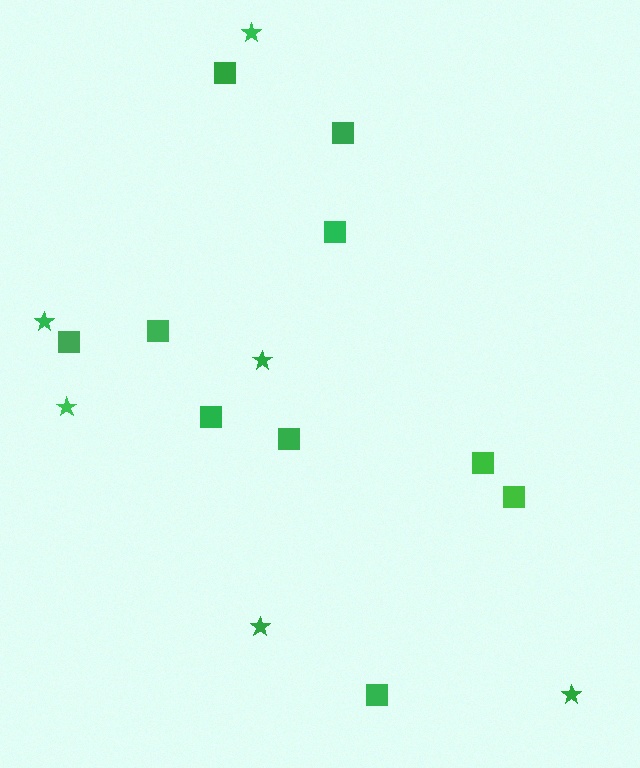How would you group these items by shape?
There are 2 groups: one group of stars (6) and one group of squares (10).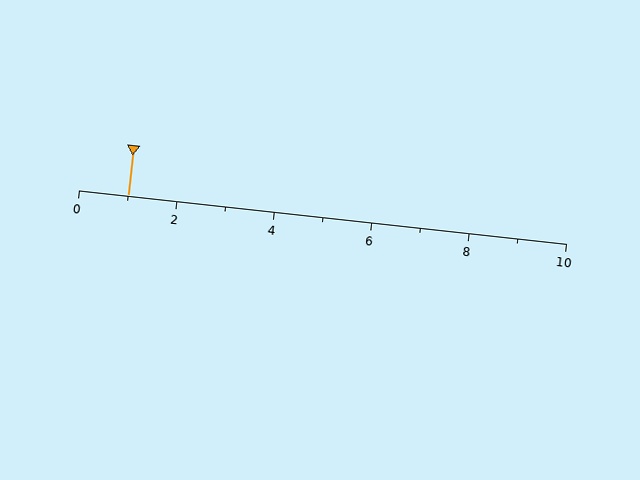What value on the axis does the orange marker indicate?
The marker indicates approximately 1.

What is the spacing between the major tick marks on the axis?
The major ticks are spaced 2 apart.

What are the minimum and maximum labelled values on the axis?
The axis runs from 0 to 10.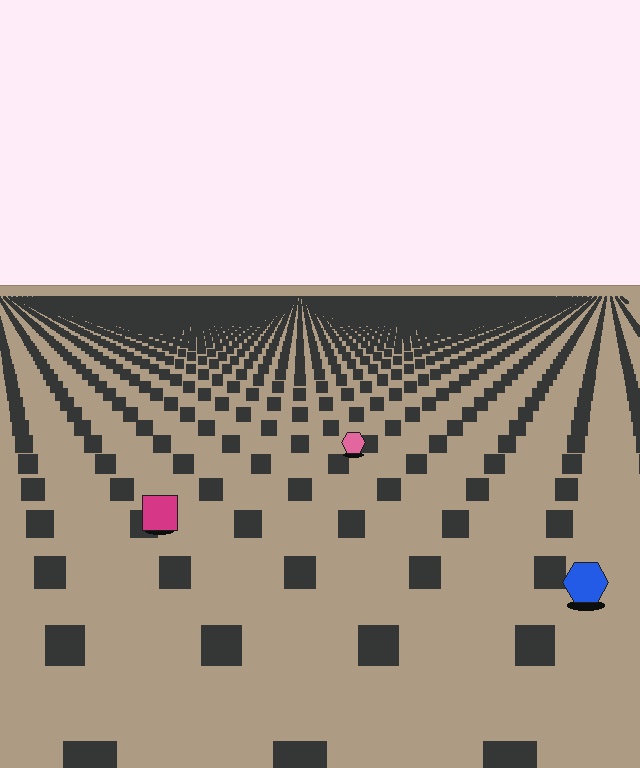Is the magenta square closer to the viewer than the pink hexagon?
Yes. The magenta square is closer — you can tell from the texture gradient: the ground texture is coarser near it.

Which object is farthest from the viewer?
The pink hexagon is farthest from the viewer. It appears smaller and the ground texture around it is denser.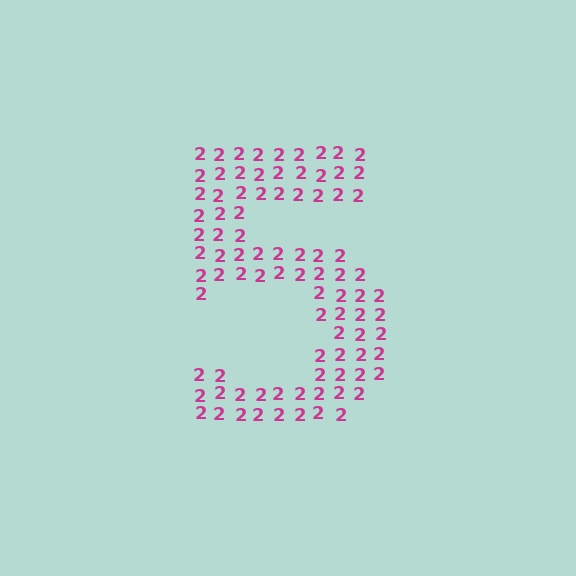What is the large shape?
The large shape is the digit 5.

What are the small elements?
The small elements are digit 2's.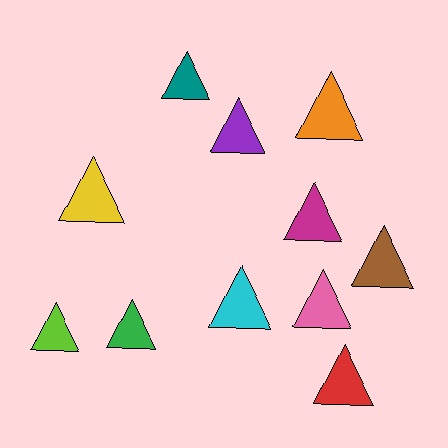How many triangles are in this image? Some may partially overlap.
There are 11 triangles.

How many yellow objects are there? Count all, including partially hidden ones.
There is 1 yellow object.